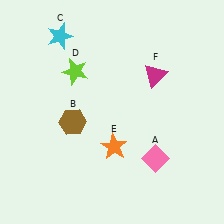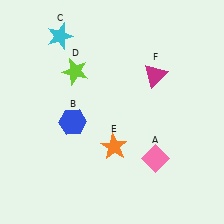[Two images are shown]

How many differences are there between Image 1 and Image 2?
There is 1 difference between the two images.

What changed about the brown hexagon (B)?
In Image 1, B is brown. In Image 2, it changed to blue.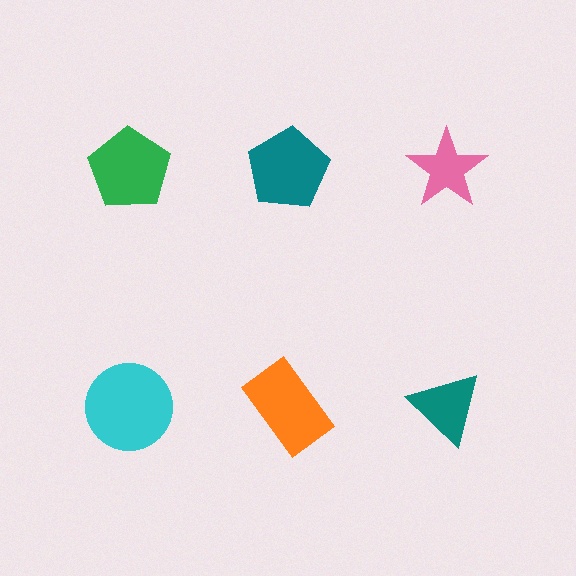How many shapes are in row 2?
3 shapes.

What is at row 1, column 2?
A teal pentagon.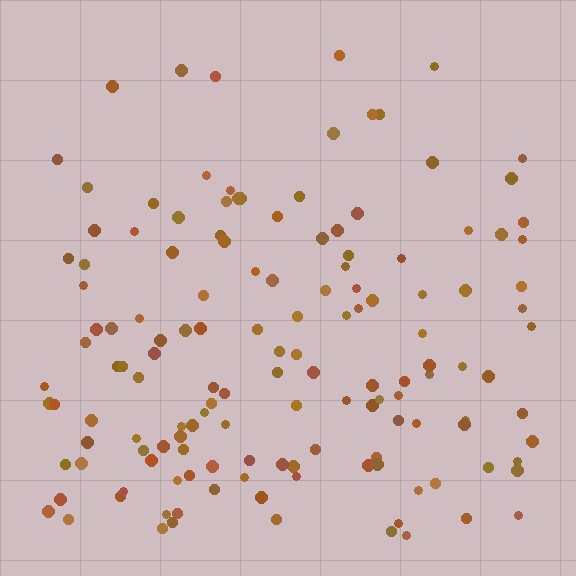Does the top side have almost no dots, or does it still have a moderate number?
Still a moderate number, just noticeably fewer than the bottom.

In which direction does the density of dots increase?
From top to bottom, with the bottom side densest.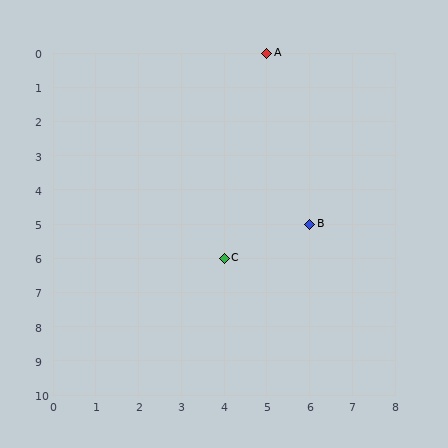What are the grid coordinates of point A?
Point A is at grid coordinates (5, 0).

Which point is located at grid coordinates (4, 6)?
Point C is at (4, 6).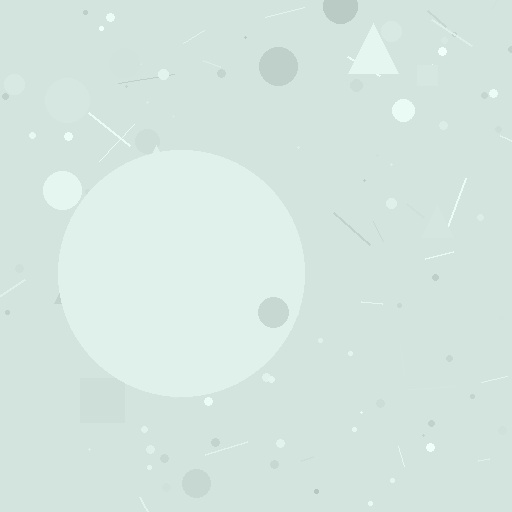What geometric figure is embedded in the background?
A circle is embedded in the background.